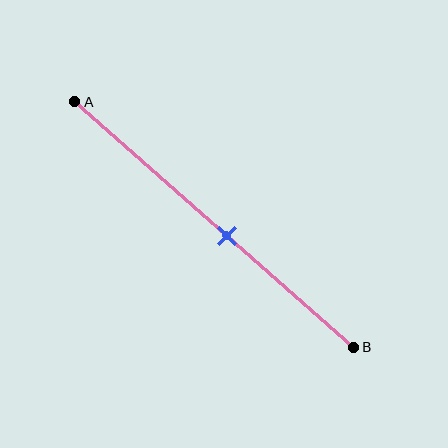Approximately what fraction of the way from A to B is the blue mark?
The blue mark is approximately 55% of the way from A to B.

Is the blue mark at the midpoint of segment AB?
No, the mark is at about 55% from A, not at the 50% midpoint.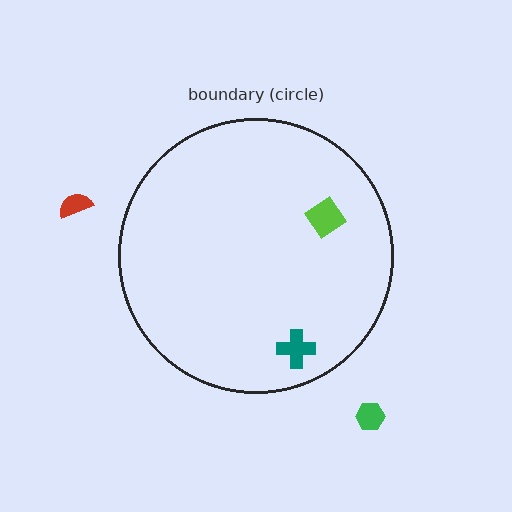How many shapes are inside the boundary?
2 inside, 2 outside.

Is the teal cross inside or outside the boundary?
Inside.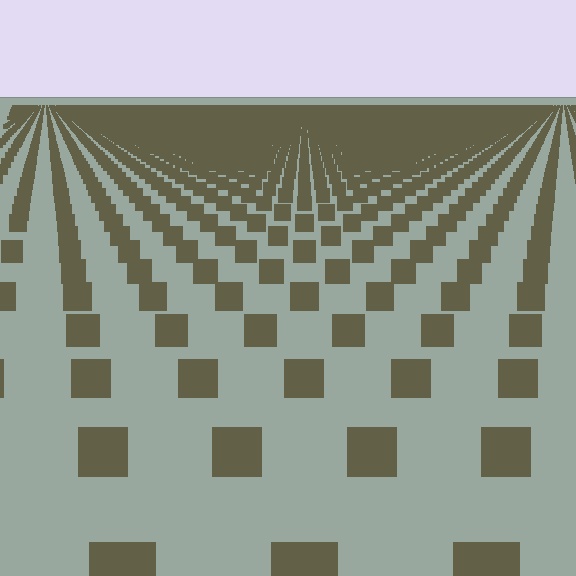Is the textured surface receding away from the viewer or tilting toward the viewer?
The surface is receding away from the viewer. Texture elements get smaller and denser toward the top.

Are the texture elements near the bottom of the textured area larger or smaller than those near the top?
Larger. Near the bottom, elements are closer to the viewer and appear at a bigger on-screen size.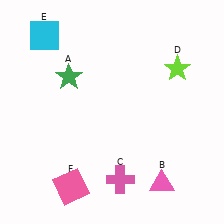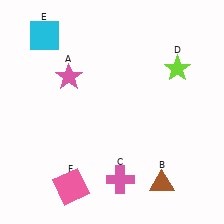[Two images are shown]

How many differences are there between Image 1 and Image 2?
There are 2 differences between the two images.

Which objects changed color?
A changed from green to pink. B changed from pink to brown.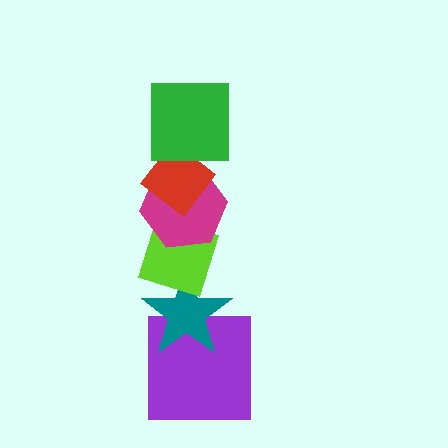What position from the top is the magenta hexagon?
The magenta hexagon is 3rd from the top.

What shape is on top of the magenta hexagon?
The red diamond is on top of the magenta hexagon.